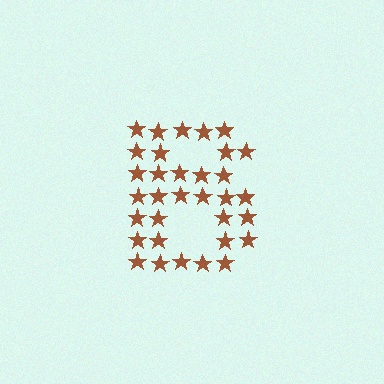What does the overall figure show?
The overall figure shows the letter B.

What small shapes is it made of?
It is made of small stars.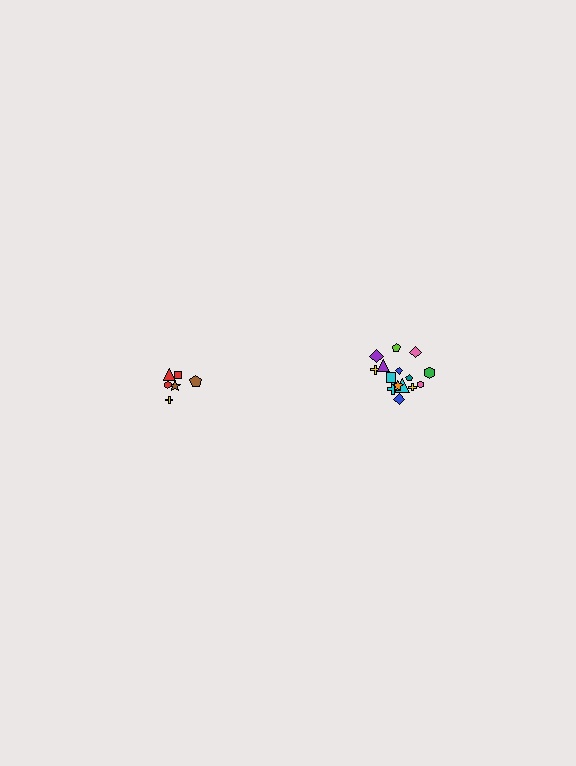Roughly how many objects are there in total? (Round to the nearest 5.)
Roughly 20 objects in total.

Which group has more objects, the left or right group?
The right group.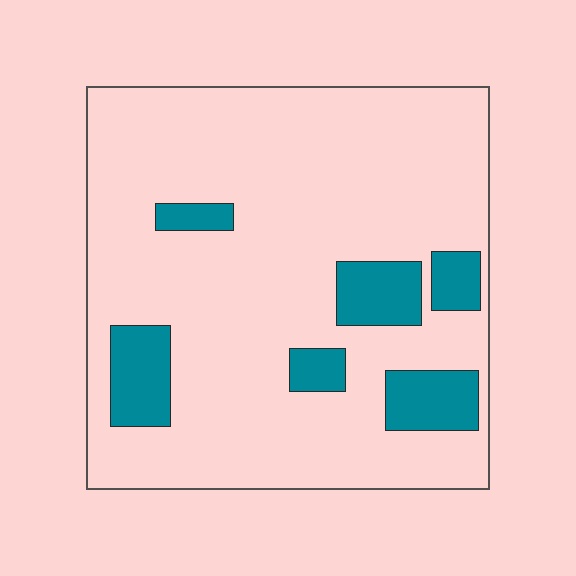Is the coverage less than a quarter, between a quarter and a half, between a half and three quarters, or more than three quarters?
Less than a quarter.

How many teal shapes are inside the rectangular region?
6.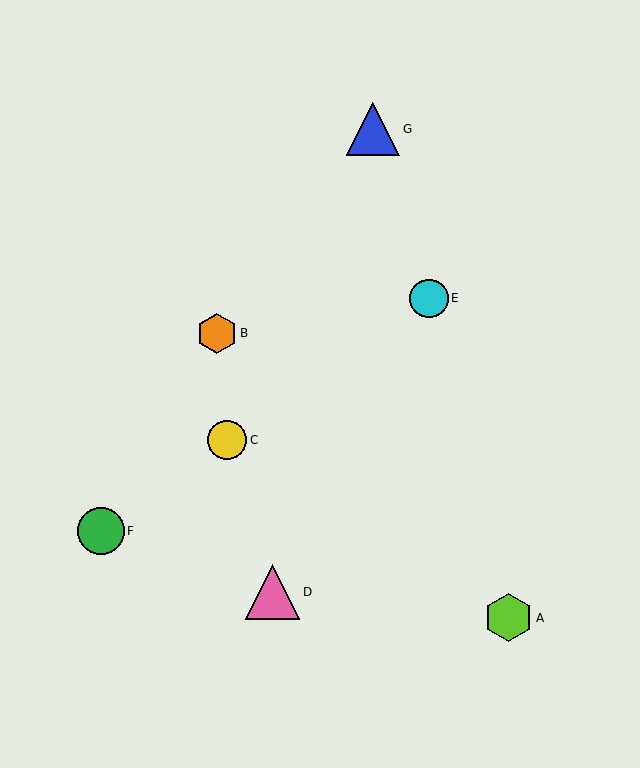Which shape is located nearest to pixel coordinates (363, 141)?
The blue triangle (labeled G) at (373, 129) is nearest to that location.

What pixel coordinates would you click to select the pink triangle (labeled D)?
Click at (272, 592) to select the pink triangle D.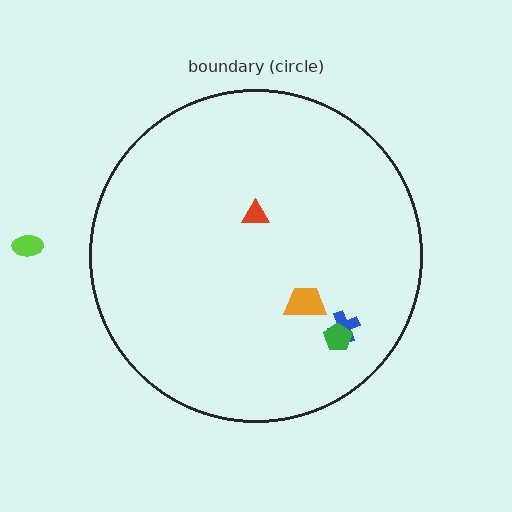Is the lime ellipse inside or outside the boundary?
Outside.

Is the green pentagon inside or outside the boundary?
Inside.